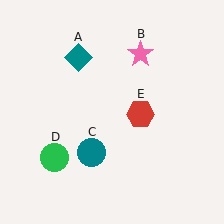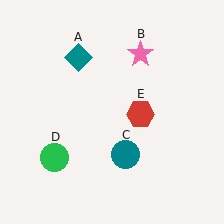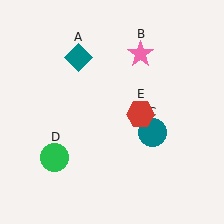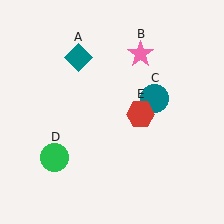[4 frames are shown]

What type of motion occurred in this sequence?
The teal circle (object C) rotated counterclockwise around the center of the scene.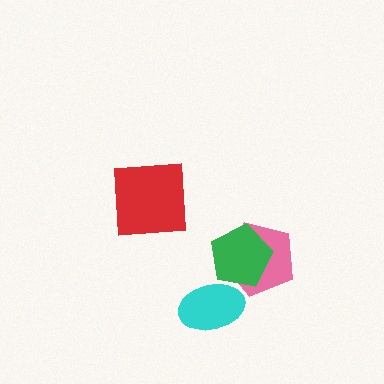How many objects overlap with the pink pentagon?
1 object overlaps with the pink pentagon.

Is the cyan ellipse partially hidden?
Yes, it is partially covered by another shape.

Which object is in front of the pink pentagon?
The green pentagon is in front of the pink pentagon.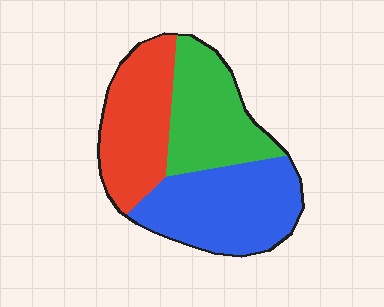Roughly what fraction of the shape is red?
Red takes up about one third (1/3) of the shape.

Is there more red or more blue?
Blue.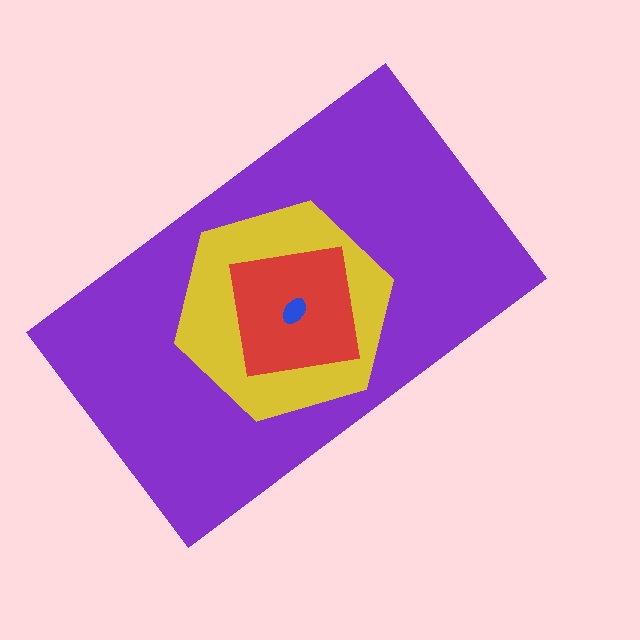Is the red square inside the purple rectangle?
Yes.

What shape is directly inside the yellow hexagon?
The red square.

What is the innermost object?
The blue ellipse.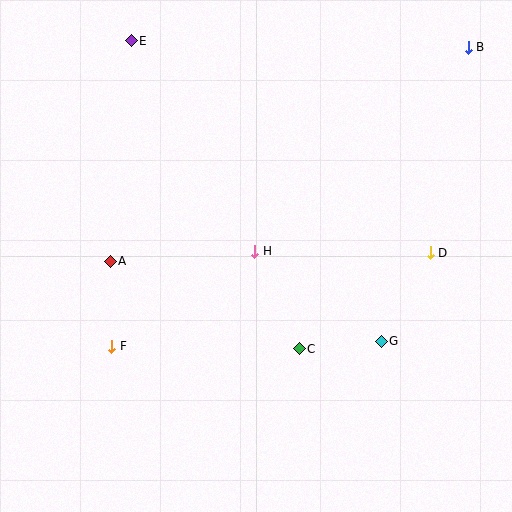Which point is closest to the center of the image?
Point H at (255, 251) is closest to the center.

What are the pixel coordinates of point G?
Point G is at (381, 341).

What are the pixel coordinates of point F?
Point F is at (112, 346).